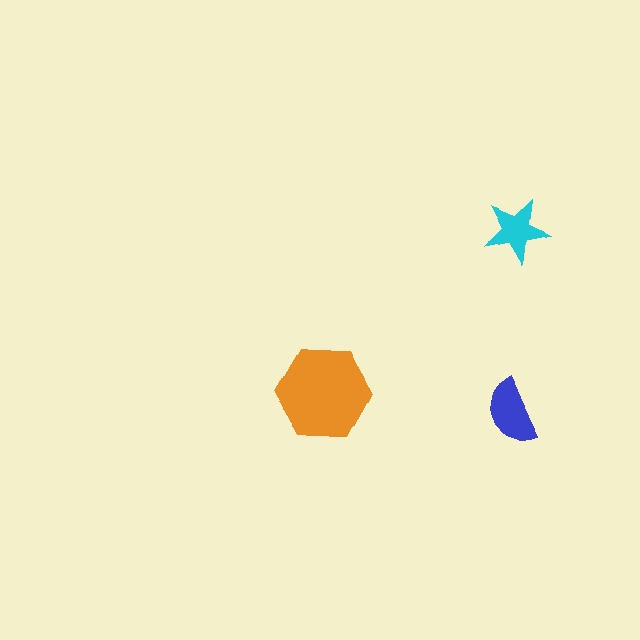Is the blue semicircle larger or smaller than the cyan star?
Larger.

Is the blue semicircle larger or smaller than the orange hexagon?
Smaller.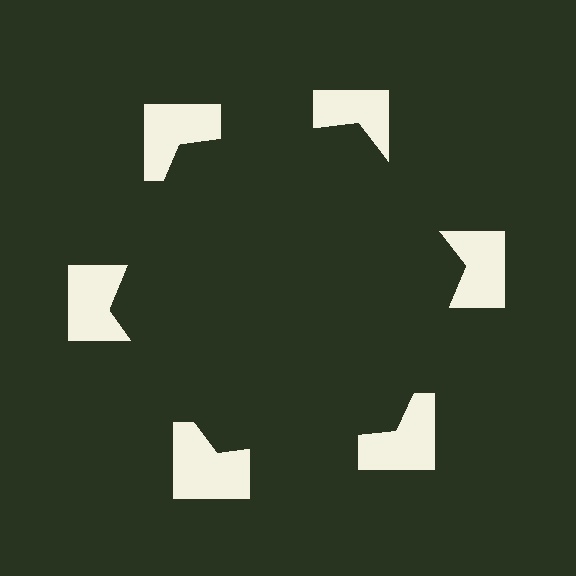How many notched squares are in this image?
There are 6 — one at each vertex of the illusory hexagon.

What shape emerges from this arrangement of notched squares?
An illusory hexagon — its edges are inferred from the aligned wedge cuts in the notched squares, not physically drawn.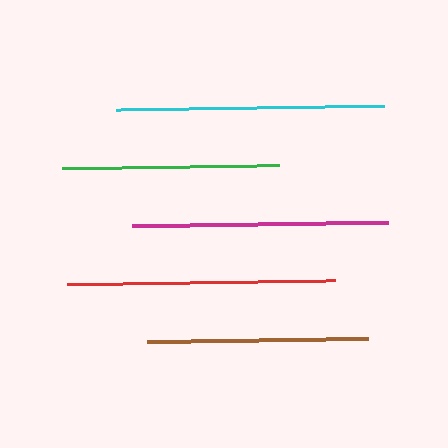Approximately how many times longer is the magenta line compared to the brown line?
The magenta line is approximately 1.2 times the length of the brown line.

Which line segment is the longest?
The cyan line is the longest at approximately 268 pixels.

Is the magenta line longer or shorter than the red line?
The red line is longer than the magenta line.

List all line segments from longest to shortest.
From longest to shortest: cyan, red, magenta, brown, green.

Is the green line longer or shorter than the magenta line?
The magenta line is longer than the green line.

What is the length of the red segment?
The red segment is approximately 267 pixels long.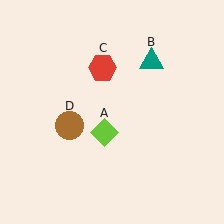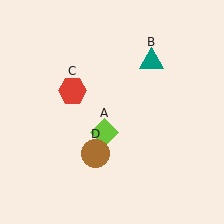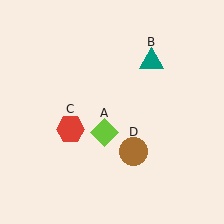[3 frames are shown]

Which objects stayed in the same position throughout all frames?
Lime diamond (object A) and teal triangle (object B) remained stationary.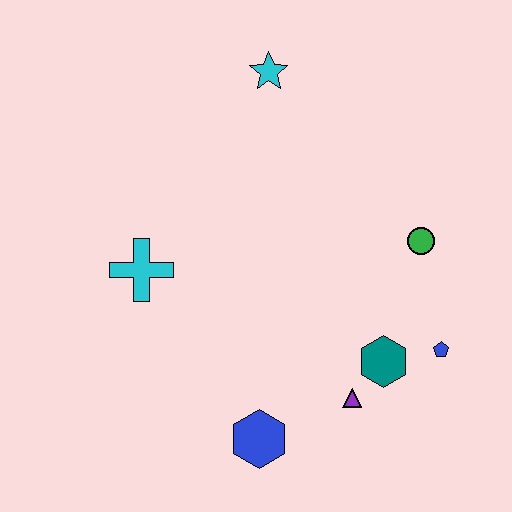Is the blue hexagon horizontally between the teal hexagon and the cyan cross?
Yes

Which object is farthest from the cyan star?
The blue hexagon is farthest from the cyan star.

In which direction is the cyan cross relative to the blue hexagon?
The cyan cross is above the blue hexagon.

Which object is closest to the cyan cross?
The blue hexagon is closest to the cyan cross.